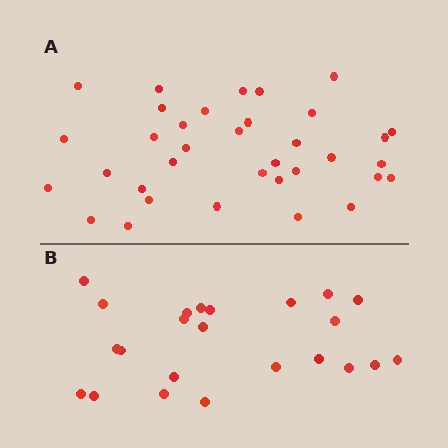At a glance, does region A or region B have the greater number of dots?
Region A (the top region) has more dots.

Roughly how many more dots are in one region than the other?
Region A has roughly 12 or so more dots than region B.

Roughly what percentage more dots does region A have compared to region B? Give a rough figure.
About 50% more.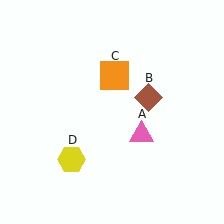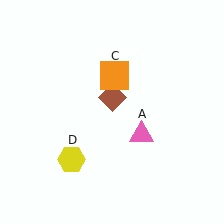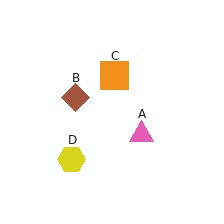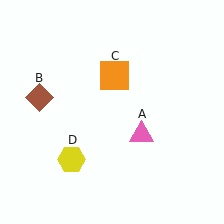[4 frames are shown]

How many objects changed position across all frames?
1 object changed position: brown diamond (object B).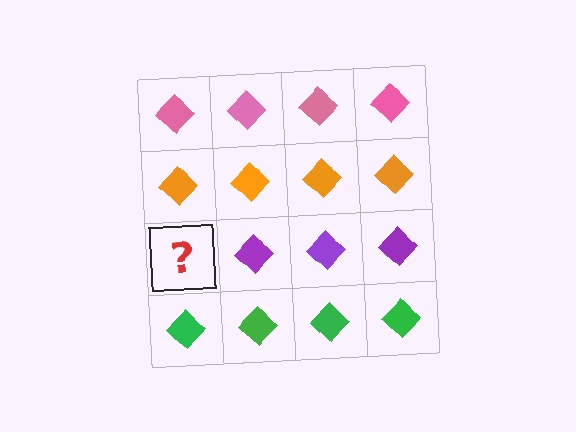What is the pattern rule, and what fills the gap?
The rule is that each row has a consistent color. The gap should be filled with a purple diamond.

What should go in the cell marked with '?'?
The missing cell should contain a purple diamond.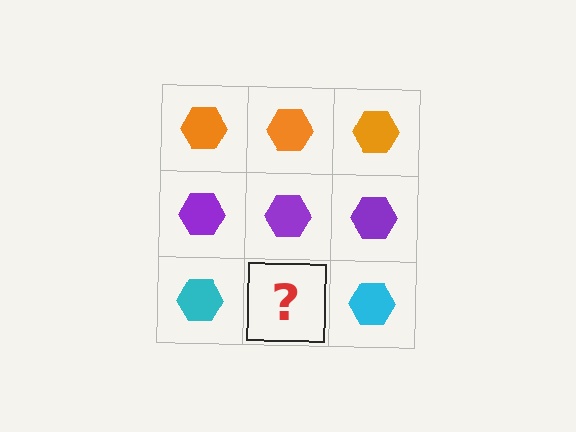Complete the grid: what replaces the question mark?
The question mark should be replaced with a cyan hexagon.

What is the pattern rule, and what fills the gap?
The rule is that each row has a consistent color. The gap should be filled with a cyan hexagon.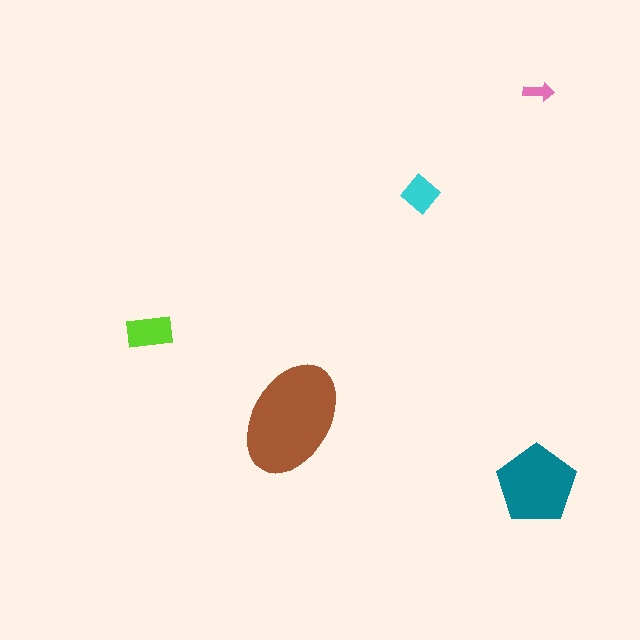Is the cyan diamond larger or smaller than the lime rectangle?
Smaller.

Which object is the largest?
The brown ellipse.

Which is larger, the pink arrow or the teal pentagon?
The teal pentagon.